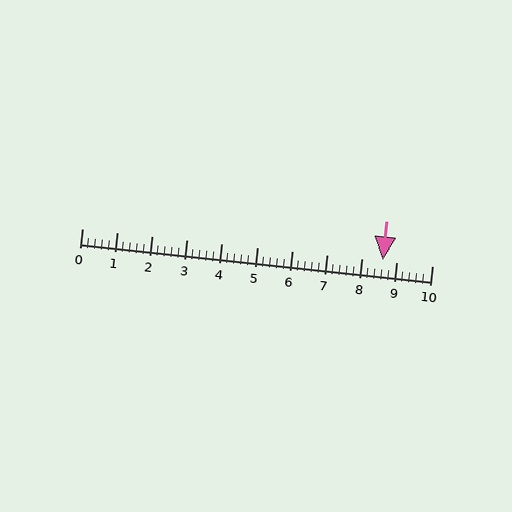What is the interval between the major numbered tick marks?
The major tick marks are spaced 1 units apart.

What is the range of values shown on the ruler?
The ruler shows values from 0 to 10.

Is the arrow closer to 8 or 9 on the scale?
The arrow is closer to 9.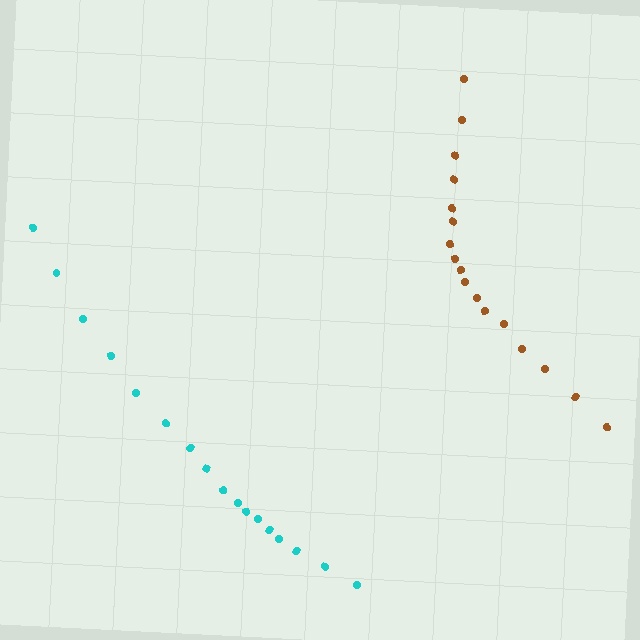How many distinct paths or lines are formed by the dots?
There are 2 distinct paths.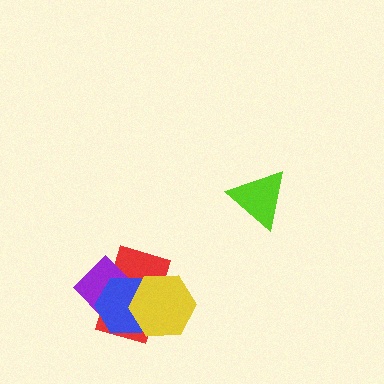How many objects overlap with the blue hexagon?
3 objects overlap with the blue hexagon.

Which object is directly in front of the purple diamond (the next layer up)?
The blue hexagon is directly in front of the purple diamond.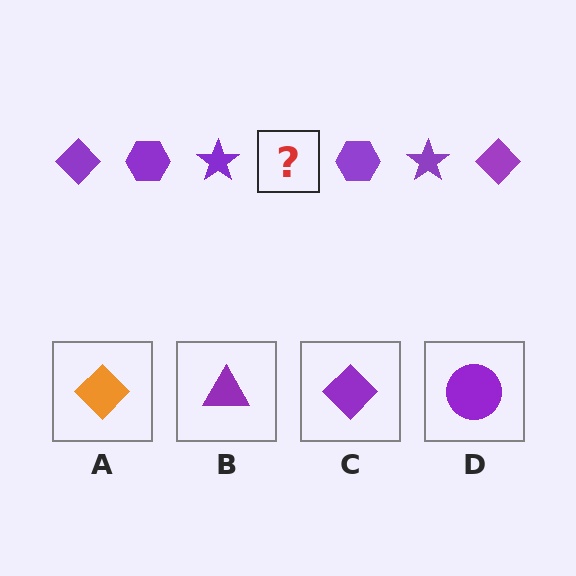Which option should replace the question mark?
Option C.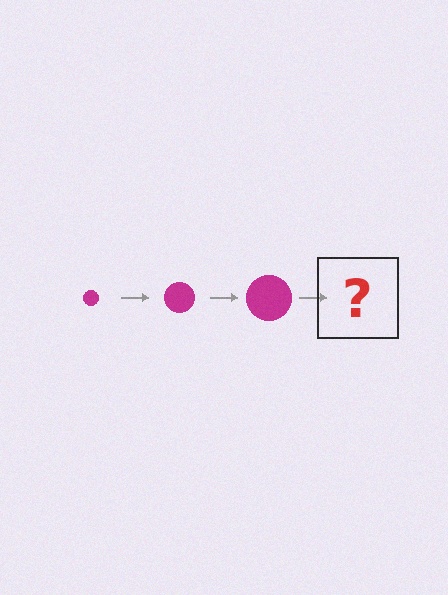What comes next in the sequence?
The next element should be a magenta circle, larger than the previous one.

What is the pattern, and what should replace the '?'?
The pattern is that the circle gets progressively larger each step. The '?' should be a magenta circle, larger than the previous one.